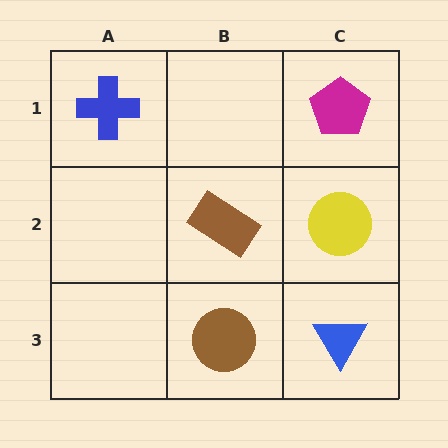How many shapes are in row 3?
2 shapes.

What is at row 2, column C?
A yellow circle.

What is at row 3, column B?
A brown circle.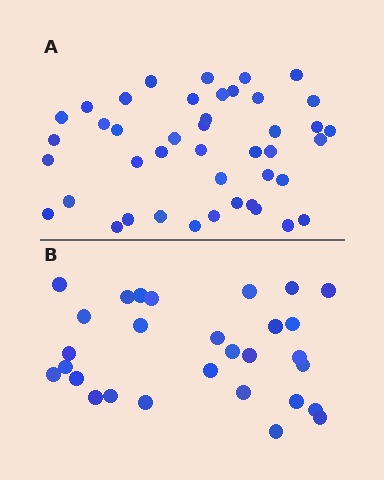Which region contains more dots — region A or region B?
Region A (the top region) has more dots.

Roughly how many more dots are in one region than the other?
Region A has approximately 15 more dots than region B.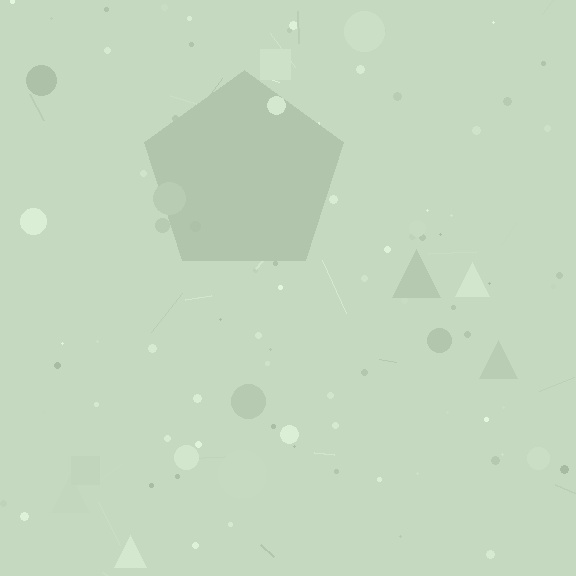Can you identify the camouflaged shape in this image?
The camouflaged shape is a pentagon.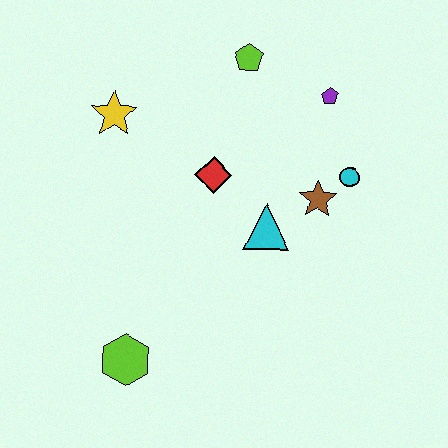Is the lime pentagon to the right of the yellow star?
Yes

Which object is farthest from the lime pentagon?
The lime hexagon is farthest from the lime pentagon.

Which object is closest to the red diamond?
The cyan triangle is closest to the red diamond.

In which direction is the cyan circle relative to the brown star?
The cyan circle is to the right of the brown star.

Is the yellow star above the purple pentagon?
No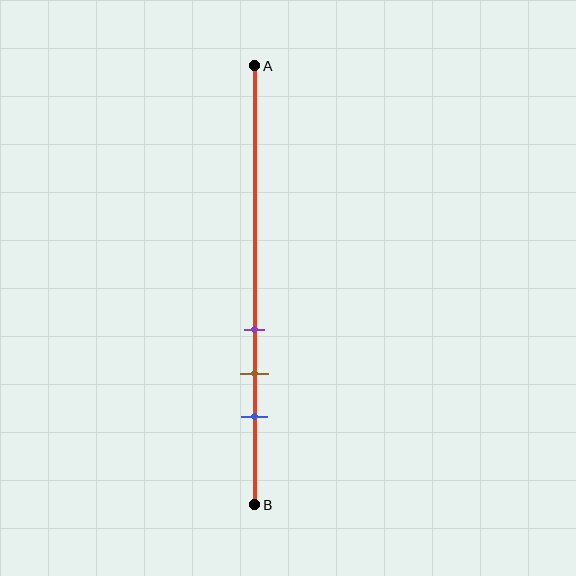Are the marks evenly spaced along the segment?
Yes, the marks are approximately evenly spaced.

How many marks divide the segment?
There are 3 marks dividing the segment.